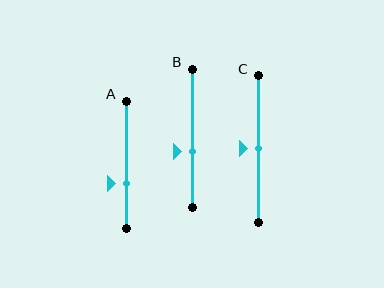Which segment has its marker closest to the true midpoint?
Segment C has its marker closest to the true midpoint.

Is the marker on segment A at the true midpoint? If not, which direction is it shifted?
No, the marker on segment A is shifted downward by about 15% of the segment length.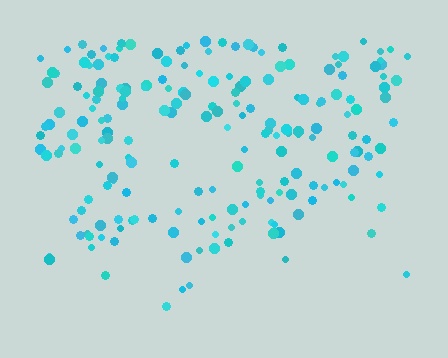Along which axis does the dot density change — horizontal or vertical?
Vertical.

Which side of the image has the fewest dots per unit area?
The bottom.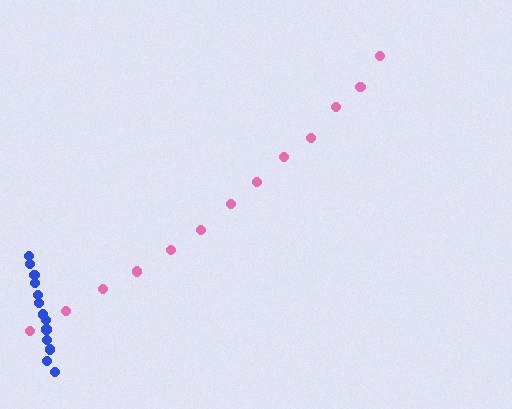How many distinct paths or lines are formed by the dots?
There are 2 distinct paths.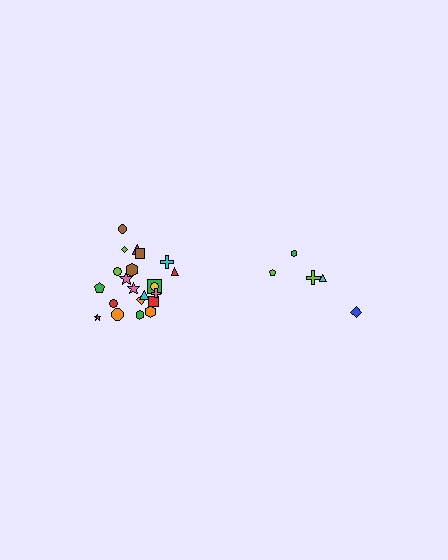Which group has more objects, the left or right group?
The left group.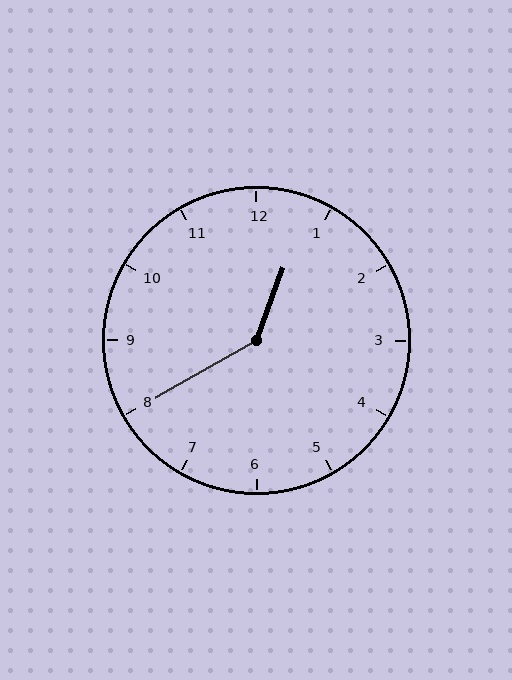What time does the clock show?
12:40.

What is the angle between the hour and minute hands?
Approximately 140 degrees.